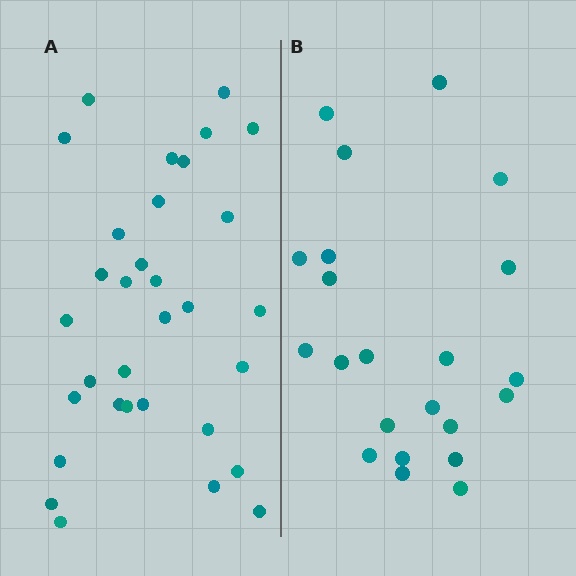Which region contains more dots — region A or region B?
Region A (the left region) has more dots.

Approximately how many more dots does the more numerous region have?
Region A has roughly 10 or so more dots than region B.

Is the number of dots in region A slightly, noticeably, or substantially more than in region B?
Region A has substantially more. The ratio is roughly 1.5 to 1.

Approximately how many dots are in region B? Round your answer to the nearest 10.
About 20 dots. (The exact count is 22, which rounds to 20.)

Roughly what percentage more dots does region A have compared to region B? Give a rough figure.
About 45% more.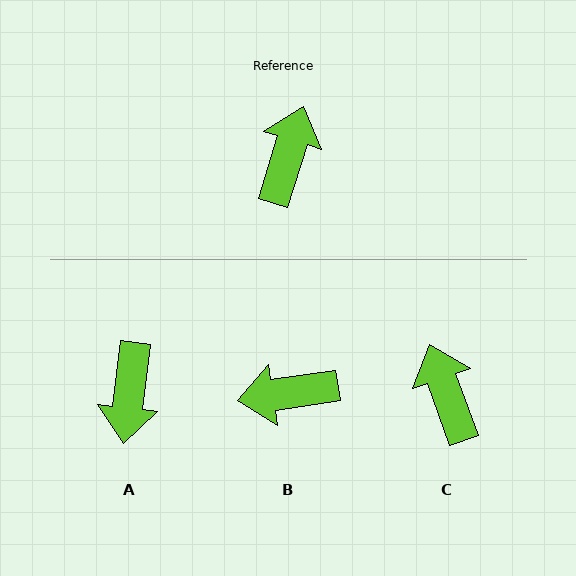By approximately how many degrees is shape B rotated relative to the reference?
Approximately 116 degrees counter-clockwise.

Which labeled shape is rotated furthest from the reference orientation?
A, about 170 degrees away.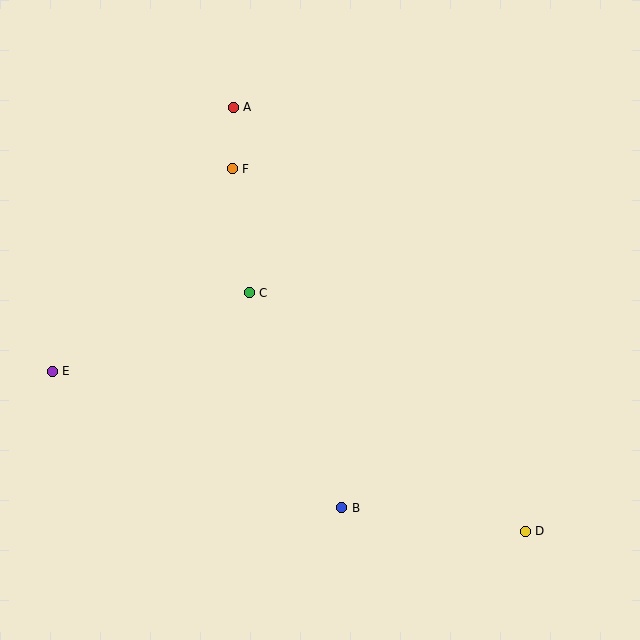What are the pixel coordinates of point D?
Point D is at (525, 531).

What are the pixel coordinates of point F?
Point F is at (232, 169).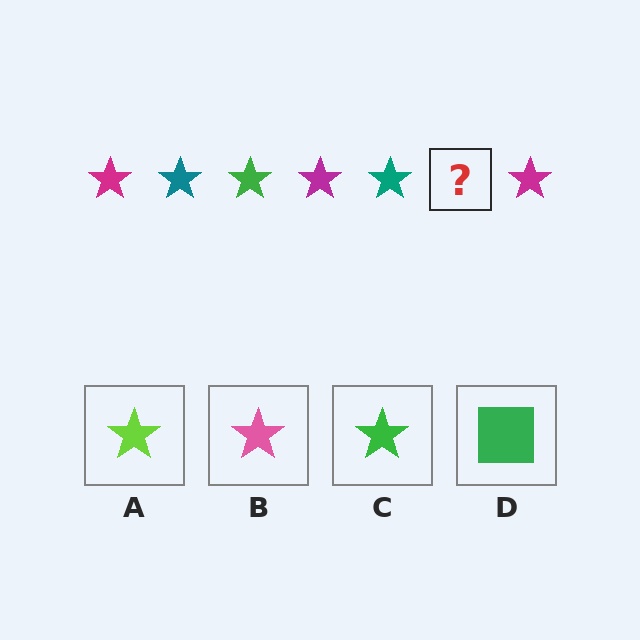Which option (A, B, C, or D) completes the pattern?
C.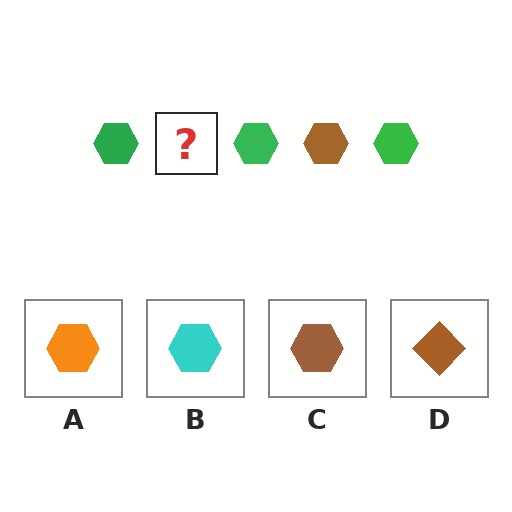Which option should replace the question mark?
Option C.